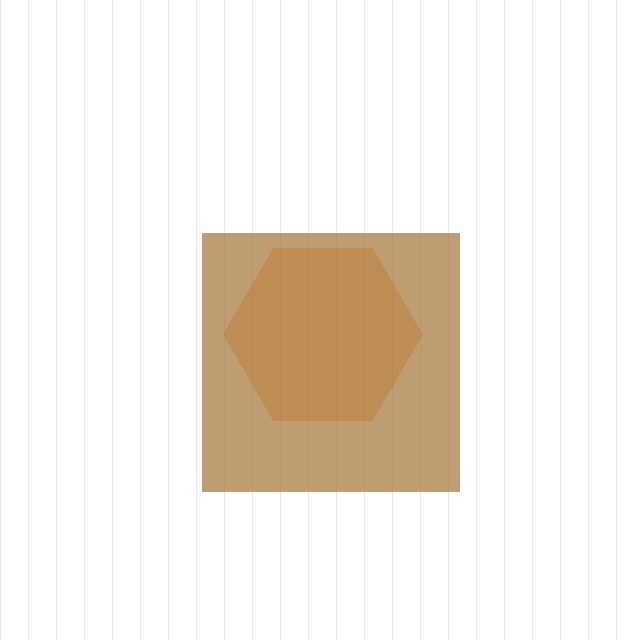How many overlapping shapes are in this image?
There are 2 overlapping shapes in the image.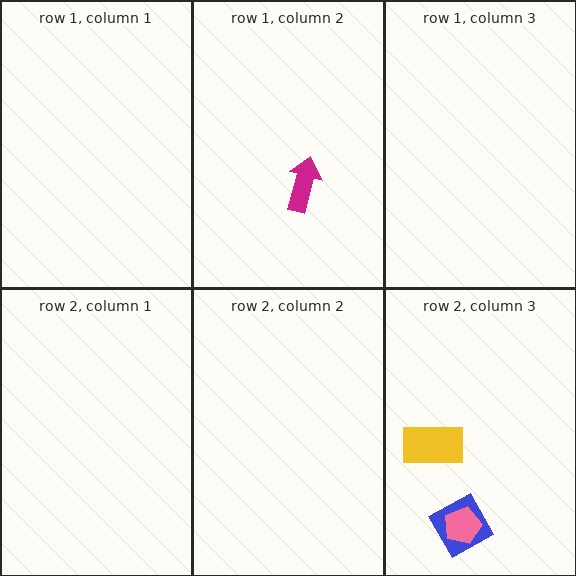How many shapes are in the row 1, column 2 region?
1.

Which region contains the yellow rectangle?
The row 2, column 3 region.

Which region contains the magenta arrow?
The row 1, column 2 region.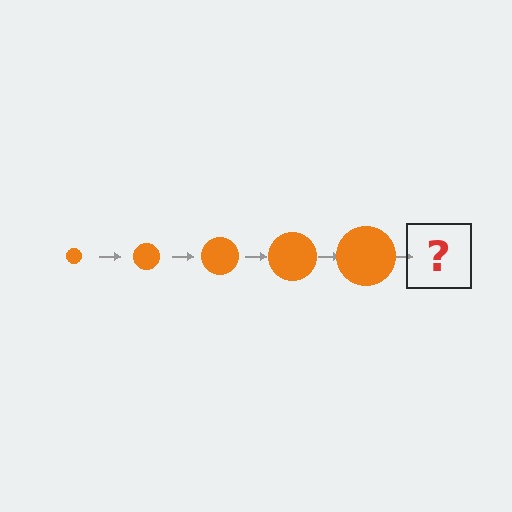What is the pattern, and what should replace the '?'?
The pattern is that the circle gets progressively larger each step. The '?' should be an orange circle, larger than the previous one.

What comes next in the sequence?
The next element should be an orange circle, larger than the previous one.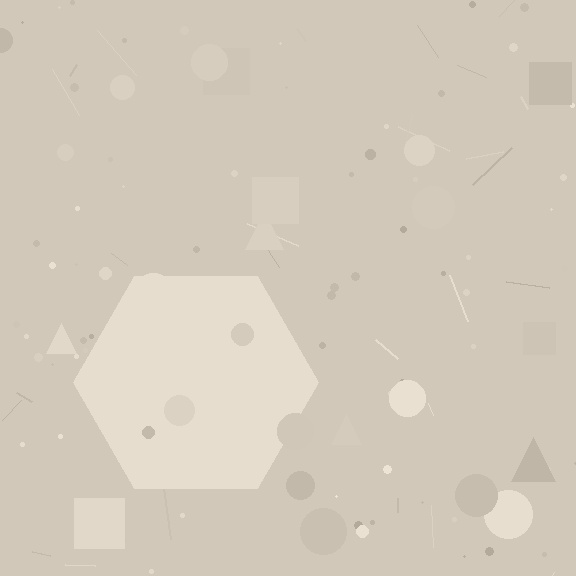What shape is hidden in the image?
A hexagon is hidden in the image.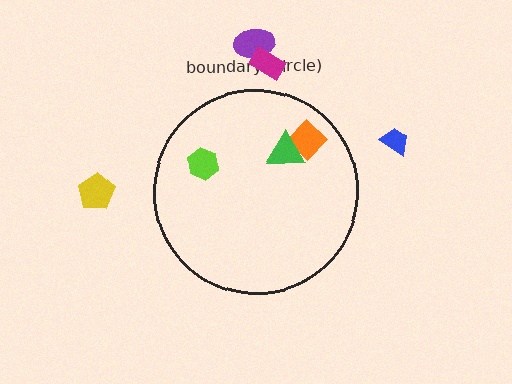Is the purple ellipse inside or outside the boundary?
Outside.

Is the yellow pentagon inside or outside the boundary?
Outside.